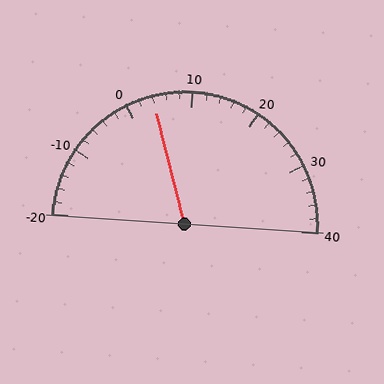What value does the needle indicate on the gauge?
The needle indicates approximately 4.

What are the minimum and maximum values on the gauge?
The gauge ranges from -20 to 40.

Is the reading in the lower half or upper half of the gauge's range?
The reading is in the lower half of the range (-20 to 40).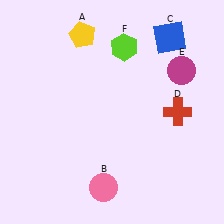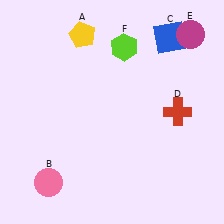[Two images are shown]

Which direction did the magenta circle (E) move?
The magenta circle (E) moved up.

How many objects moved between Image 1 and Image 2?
2 objects moved between the two images.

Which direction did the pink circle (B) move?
The pink circle (B) moved left.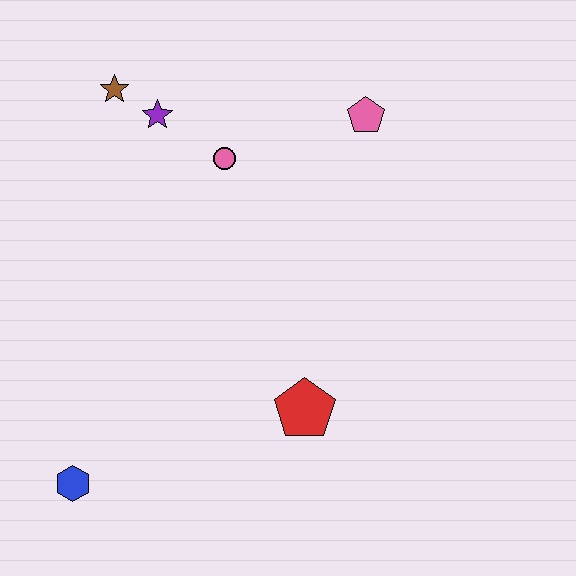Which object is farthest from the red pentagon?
The brown star is farthest from the red pentagon.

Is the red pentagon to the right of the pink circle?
Yes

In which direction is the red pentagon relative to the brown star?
The red pentagon is below the brown star.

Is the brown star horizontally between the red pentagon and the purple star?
No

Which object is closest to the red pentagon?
The blue hexagon is closest to the red pentagon.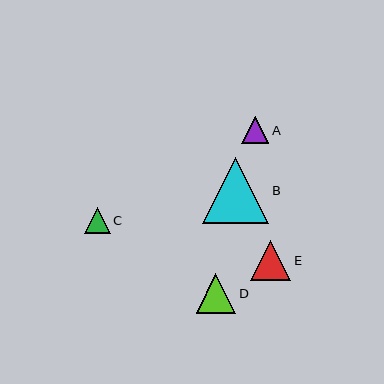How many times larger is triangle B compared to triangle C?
Triangle B is approximately 2.5 times the size of triangle C.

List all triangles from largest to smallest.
From largest to smallest: B, E, D, A, C.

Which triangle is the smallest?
Triangle C is the smallest with a size of approximately 26 pixels.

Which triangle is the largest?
Triangle B is the largest with a size of approximately 66 pixels.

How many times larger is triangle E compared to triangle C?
Triangle E is approximately 1.5 times the size of triangle C.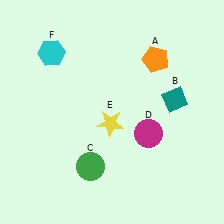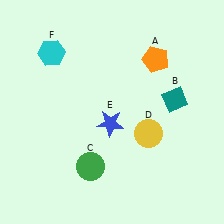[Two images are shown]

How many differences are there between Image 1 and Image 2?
There are 2 differences between the two images.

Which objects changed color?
D changed from magenta to yellow. E changed from yellow to blue.